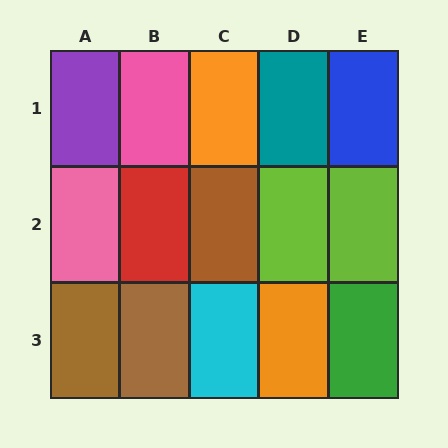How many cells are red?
1 cell is red.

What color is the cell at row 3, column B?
Brown.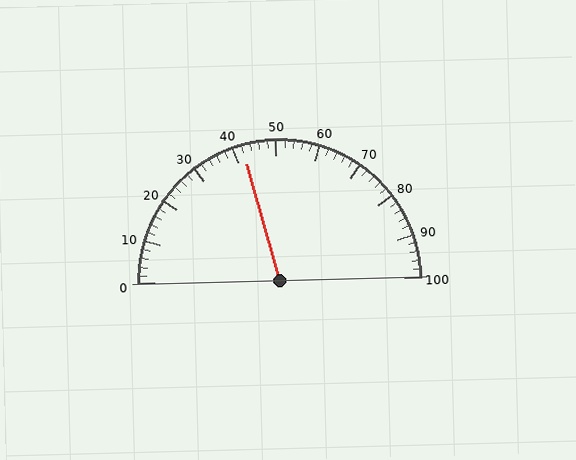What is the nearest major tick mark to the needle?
The nearest major tick mark is 40.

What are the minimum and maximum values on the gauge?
The gauge ranges from 0 to 100.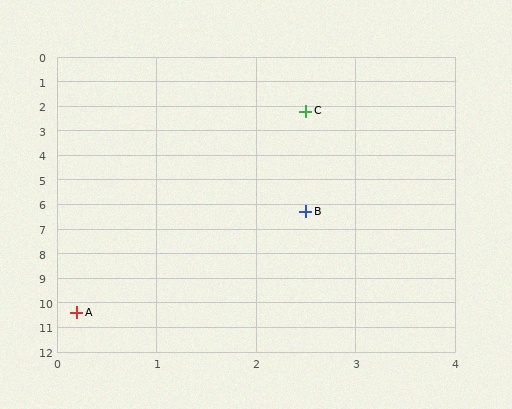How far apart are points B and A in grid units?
Points B and A are about 4.7 grid units apart.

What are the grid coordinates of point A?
Point A is at approximately (0.2, 10.4).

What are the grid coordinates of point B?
Point B is at approximately (2.5, 6.3).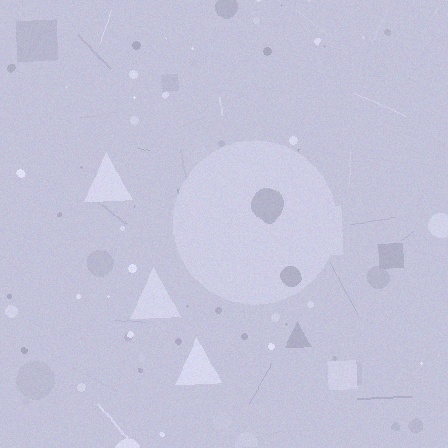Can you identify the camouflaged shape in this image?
The camouflaged shape is a circle.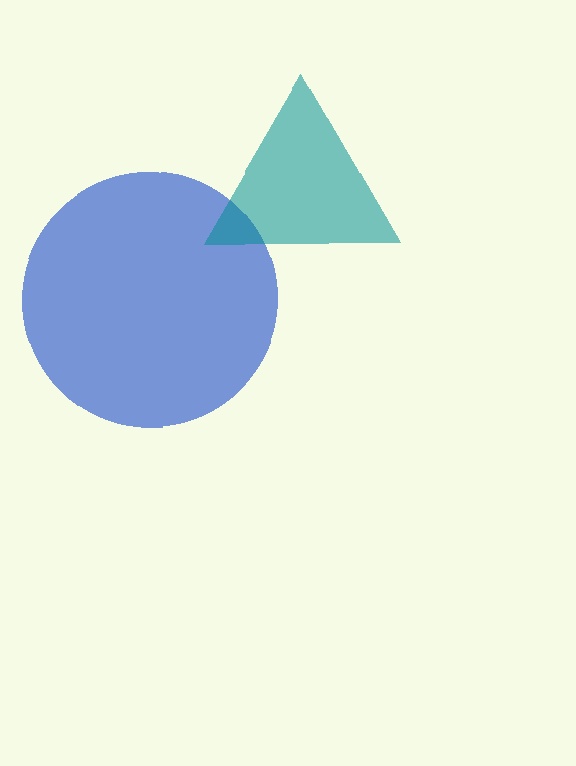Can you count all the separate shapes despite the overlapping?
Yes, there are 2 separate shapes.